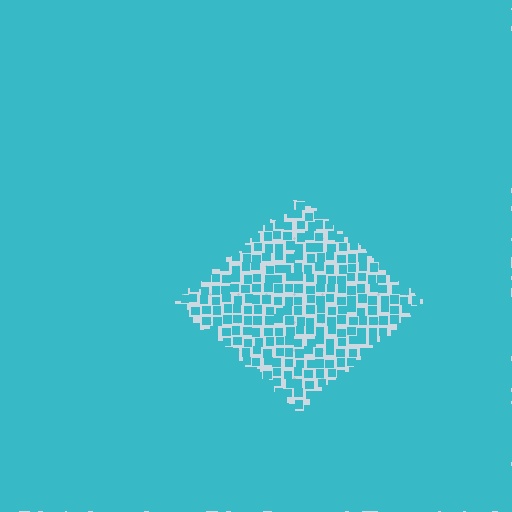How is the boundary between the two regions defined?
The boundary is defined by a change in element density (approximately 2.8x ratio). All elements are the same color, size, and shape.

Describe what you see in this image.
The image contains small cyan elements arranged at two different densities. A diamond-shaped region is visible where the elements are less densely packed than the surrounding area.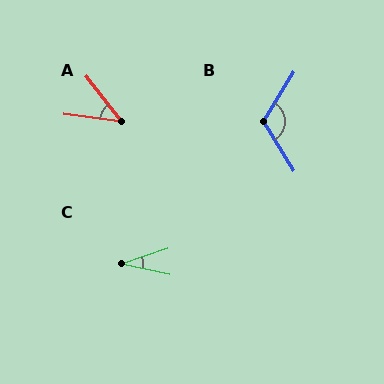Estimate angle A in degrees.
Approximately 44 degrees.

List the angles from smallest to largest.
C (30°), A (44°), B (117°).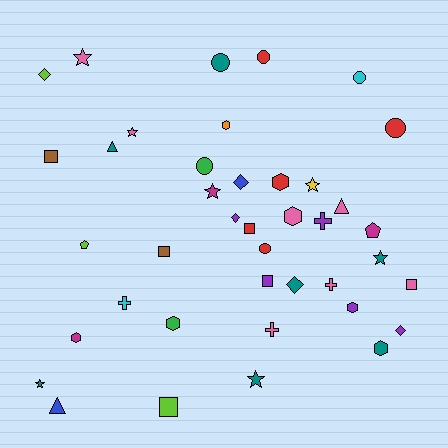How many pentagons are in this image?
There are 2 pentagons.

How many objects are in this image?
There are 40 objects.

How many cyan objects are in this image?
There are 2 cyan objects.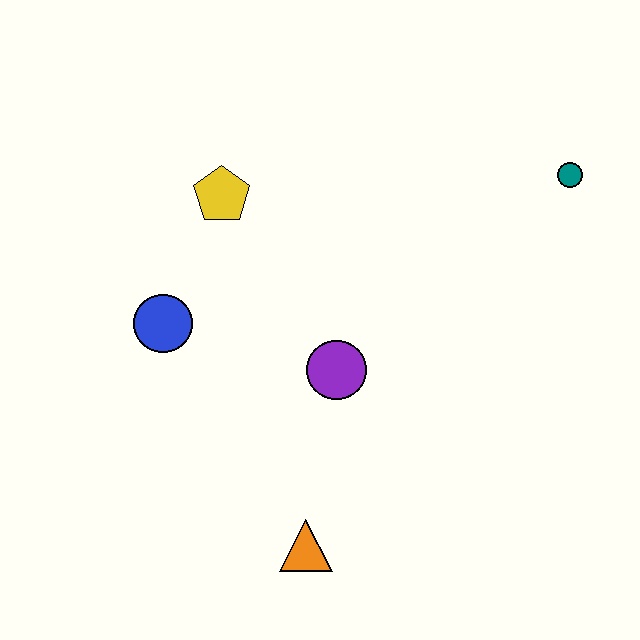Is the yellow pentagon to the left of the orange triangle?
Yes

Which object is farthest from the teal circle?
The orange triangle is farthest from the teal circle.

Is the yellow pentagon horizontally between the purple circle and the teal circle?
No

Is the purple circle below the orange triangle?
No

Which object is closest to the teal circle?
The purple circle is closest to the teal circle.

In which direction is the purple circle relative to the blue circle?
The purple circle is to the right of the blue circle.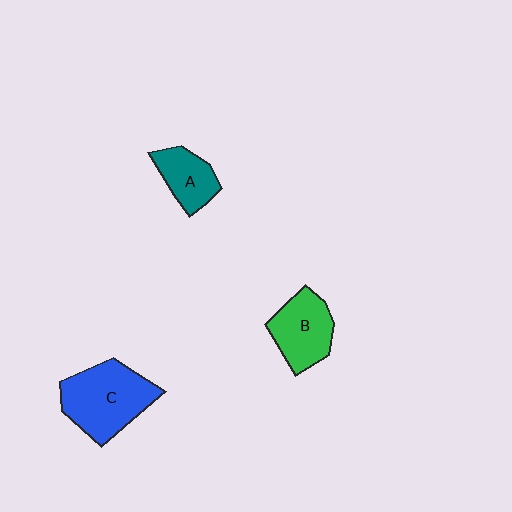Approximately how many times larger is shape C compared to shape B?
Approximately 1.4 times.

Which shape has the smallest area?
Shape A (teal).